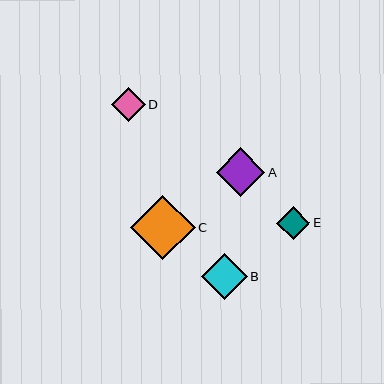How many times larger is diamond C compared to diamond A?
Diamond C is approximately 1.3 times the size of diamond A.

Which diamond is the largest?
Diamond C is the largest with a size of approximately 64 pixels.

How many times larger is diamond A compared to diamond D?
Diamond A is approximately 1.4 times the size of diamond D.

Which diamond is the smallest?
Diamond E is the smallest with a size of approximately 33 pixels.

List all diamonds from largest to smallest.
From largest to smallest: C, A, B, D, E.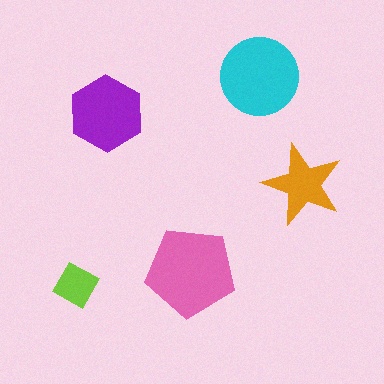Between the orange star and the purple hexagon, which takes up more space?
The purple hexagon.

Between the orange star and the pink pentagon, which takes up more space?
The pink pentagon.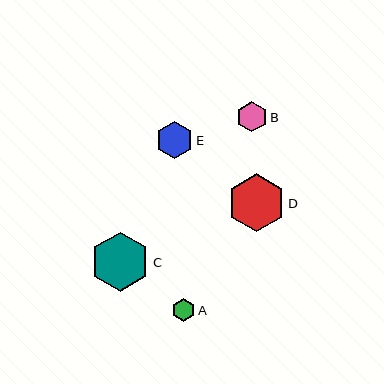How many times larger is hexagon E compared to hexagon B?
Hexagon E is approximately 1.2 times the size of hexagon B.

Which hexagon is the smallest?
Hexagon A is the smallest with a size of approximately 23 pixels.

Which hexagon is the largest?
Hexagon C is the largest with a size of approximately 59 pixels.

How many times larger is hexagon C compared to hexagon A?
Hexagon C is approximately 2.5 times the size of hexagon A.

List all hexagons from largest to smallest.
From largest to smallest: C, D, E, B, A.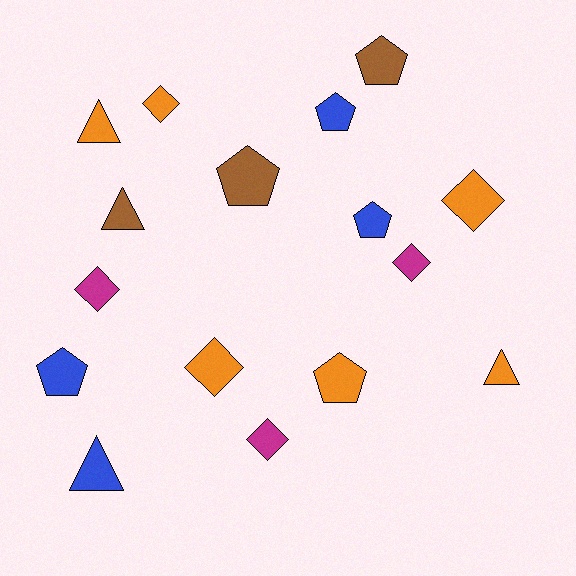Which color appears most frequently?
Orange, with 6 objects.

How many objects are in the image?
There are 16 objects.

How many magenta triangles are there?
There are no magenta triangles.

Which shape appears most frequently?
Diamond, with 6 objects.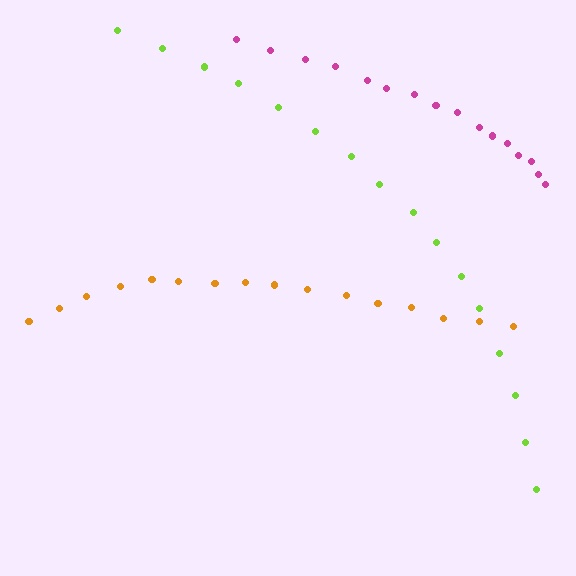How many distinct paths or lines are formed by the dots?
There are 3 distinct paths.